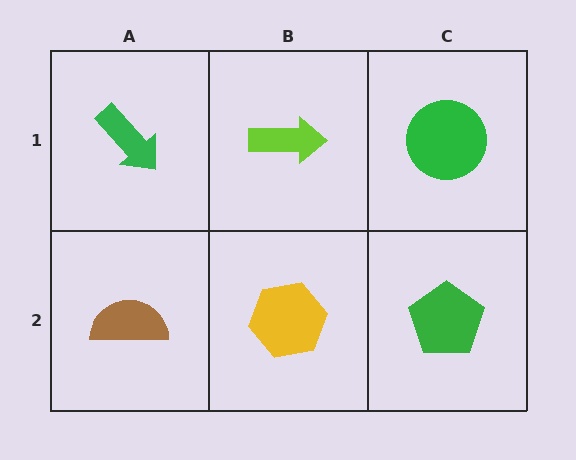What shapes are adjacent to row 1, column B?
A yellow hexagon (row 2, column B), a green arrow (row 1, column A), a green circle (row 1, column C).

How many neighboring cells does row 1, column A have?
2.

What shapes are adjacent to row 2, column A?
A green arrow (row 1, column A), a yellow hexagon (row 2, column B).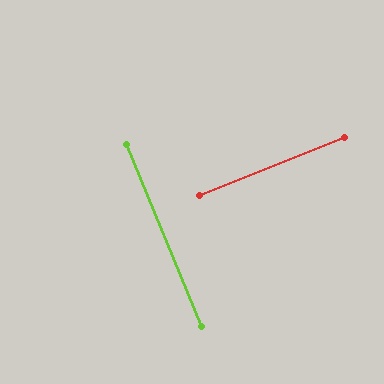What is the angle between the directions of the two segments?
Approximately 89 degrees.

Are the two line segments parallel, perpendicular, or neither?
Perpendicular — they meet at approximately 89°.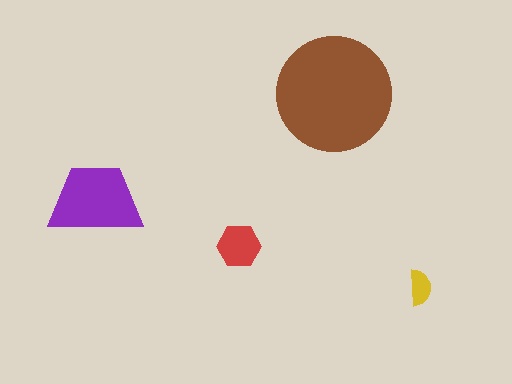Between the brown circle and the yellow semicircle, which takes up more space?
The brown circle.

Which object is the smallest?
The yellow semicircle.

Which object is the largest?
The brown circle.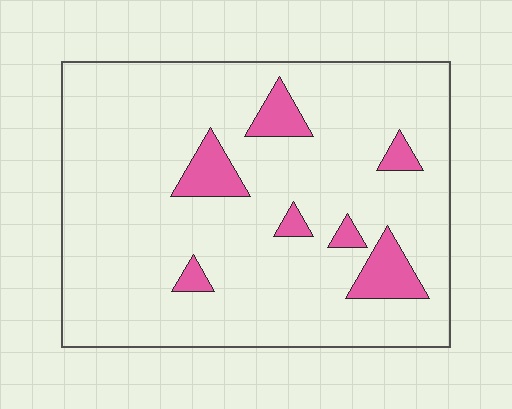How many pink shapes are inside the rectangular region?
7.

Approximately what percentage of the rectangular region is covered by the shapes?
Approximately 10%.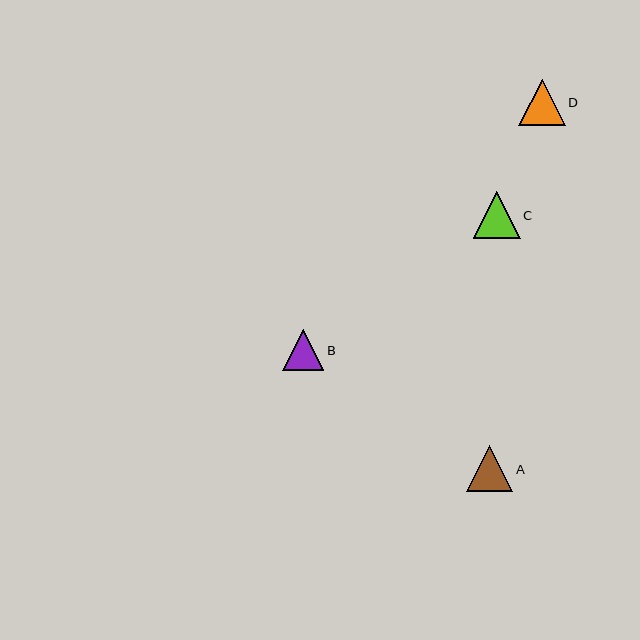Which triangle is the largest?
Triangle C is the largest with a size of approximately 47 pixels.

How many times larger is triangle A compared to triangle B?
Triangle A is approximately 1.1 times the size of triangle B.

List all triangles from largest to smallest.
From largest to smallest: C, A, D, B.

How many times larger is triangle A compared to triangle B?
Triangle A is approximately 1.1 times the size of triangle B.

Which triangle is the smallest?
Triangle B is the smallest with a size of approximately 41 pixels.